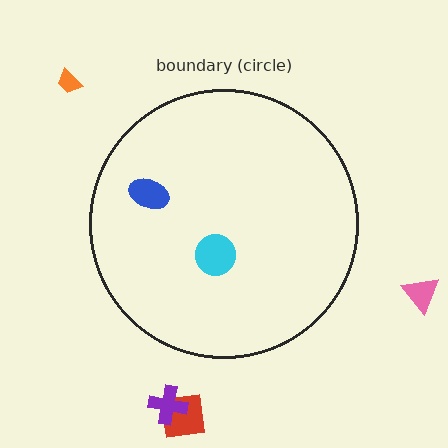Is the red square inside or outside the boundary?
Outside.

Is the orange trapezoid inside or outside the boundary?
Outside.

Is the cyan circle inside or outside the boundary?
Inside.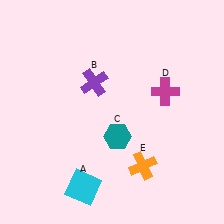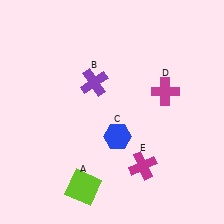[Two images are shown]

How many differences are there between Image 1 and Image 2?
There are 3 differences between the two images.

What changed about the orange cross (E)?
In Image 1, E is orange. In Image 2, it changed to magenta.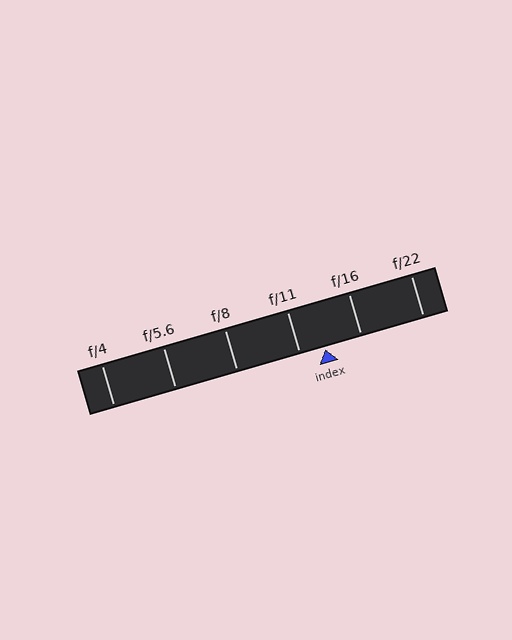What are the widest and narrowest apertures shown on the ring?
The widest aperture shown is f/4 and the narrowest is f/22.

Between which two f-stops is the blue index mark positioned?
The index mark is between f/11 and f/16.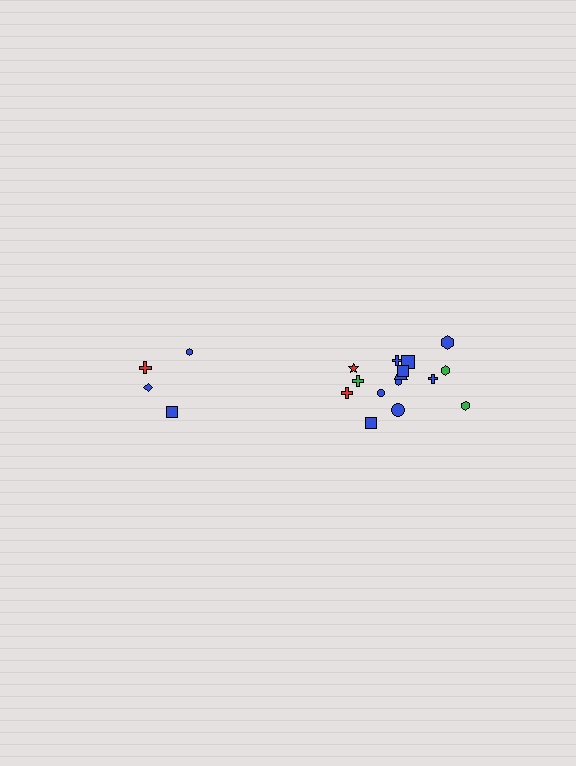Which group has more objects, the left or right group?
The right group.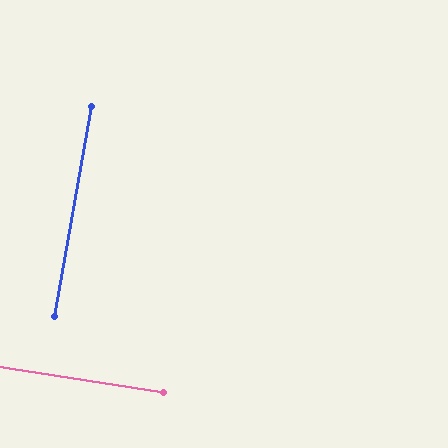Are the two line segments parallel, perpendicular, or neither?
Perpendicular — they meet at approximately 89°.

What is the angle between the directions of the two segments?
Approximately 89 degrees.